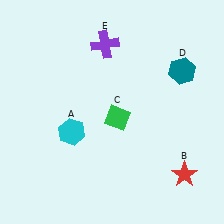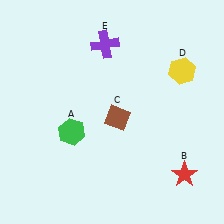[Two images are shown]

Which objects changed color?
A changed from cyan to green. C changed from green to brown. D changed from teal to yellow.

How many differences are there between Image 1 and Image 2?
There are 3 differences between the two images.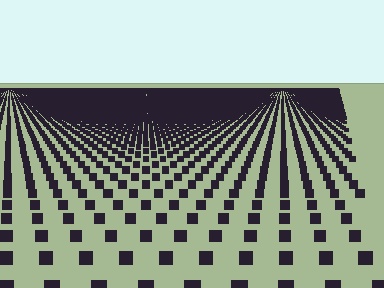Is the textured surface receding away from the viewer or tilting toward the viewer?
The surface is receding away from the viewer. Texture elements get smaller and denser toward the top.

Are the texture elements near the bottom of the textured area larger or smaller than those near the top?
Larger. Near the bottom, elements are closer to the viewer and appear at a bigger on-screen size.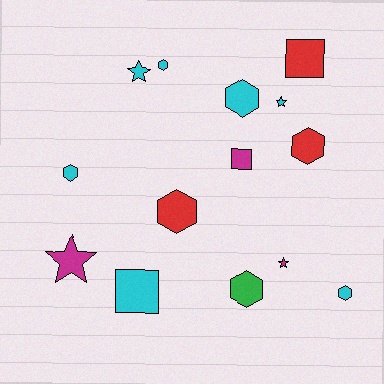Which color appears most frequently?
Cyan, with 7 objects.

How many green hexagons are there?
There is 1 green hexagon.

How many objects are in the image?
There are 14 objects.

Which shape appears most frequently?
Hexagon, with 7 objects.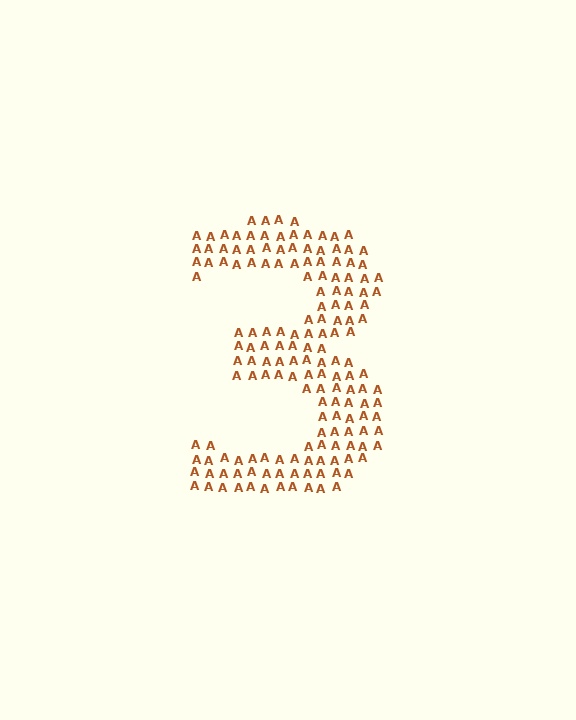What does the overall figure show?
The overall figure shows the digit 3.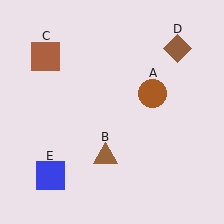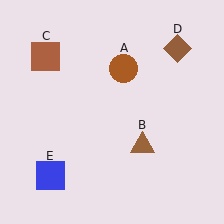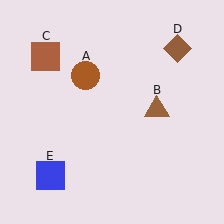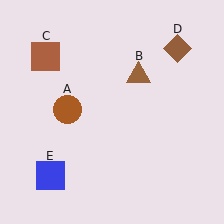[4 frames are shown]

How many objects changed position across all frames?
2 objects changed position: brown circle (object A), brown triangle (object B).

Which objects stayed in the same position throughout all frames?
Brown square (object C) and brown diamond (object D) and blue square (object E) remained stationary.